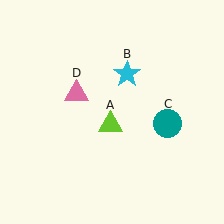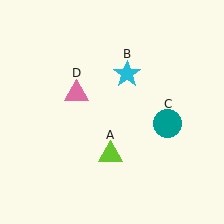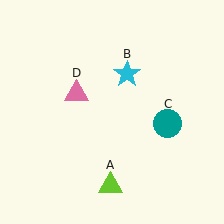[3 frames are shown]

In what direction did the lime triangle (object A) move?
The lime triangle (object A) moved down.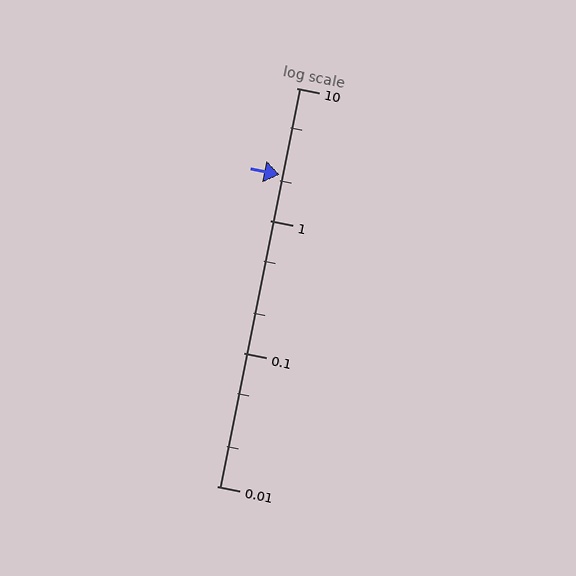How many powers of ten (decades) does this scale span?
The scale spans 3 decades, from 0.01 to 10.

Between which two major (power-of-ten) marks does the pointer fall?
The pointer is between 1 and 10.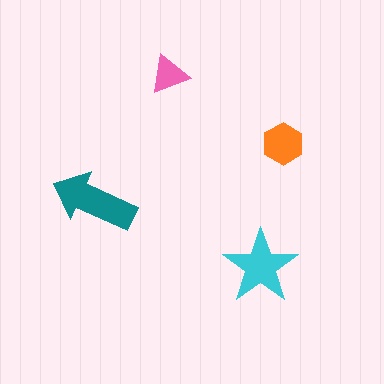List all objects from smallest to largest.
The pink triangle, the orange hexagon, the cyan star, the teal arrow.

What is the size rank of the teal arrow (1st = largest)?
1st.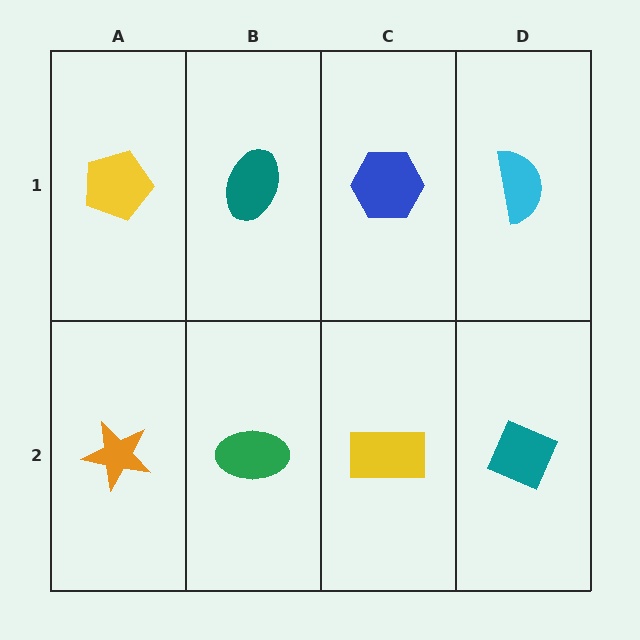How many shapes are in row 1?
4 shapes.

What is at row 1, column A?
A yellow pentagon.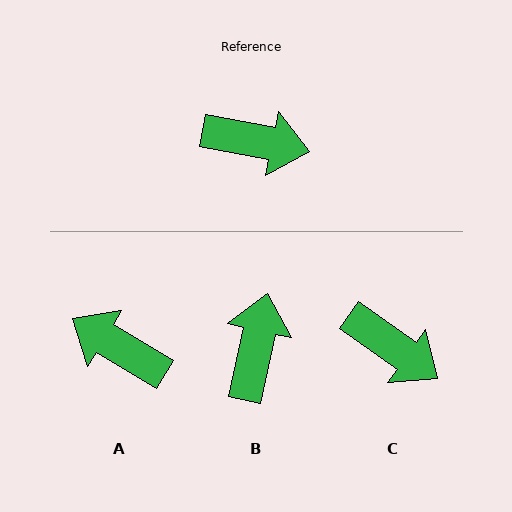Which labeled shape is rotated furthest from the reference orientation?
A, about 160 degrees away.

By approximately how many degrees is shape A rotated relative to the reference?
Approximately 160 degrees counter-clockwise.